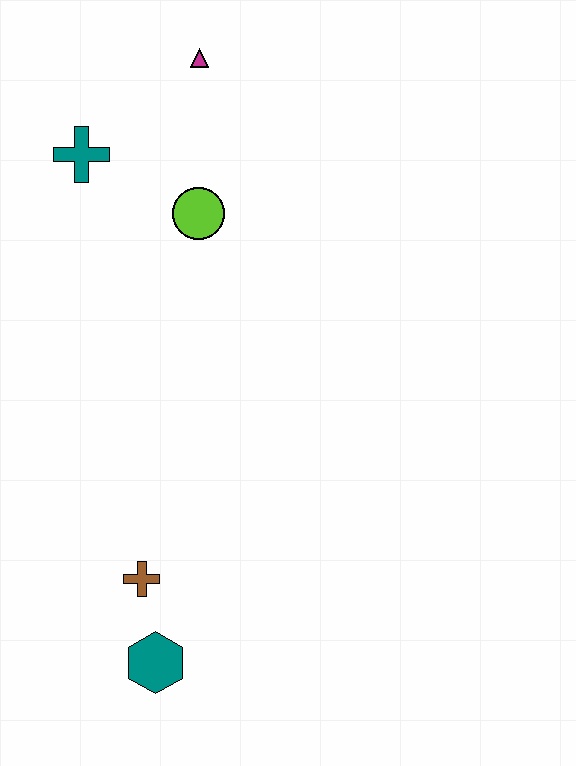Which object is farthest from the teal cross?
The teal hexagon is farthest from the teal cross.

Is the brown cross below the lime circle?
Yes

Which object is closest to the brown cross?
The teal hexagon is closest to the brown cross.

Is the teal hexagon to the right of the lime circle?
No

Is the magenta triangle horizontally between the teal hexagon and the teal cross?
No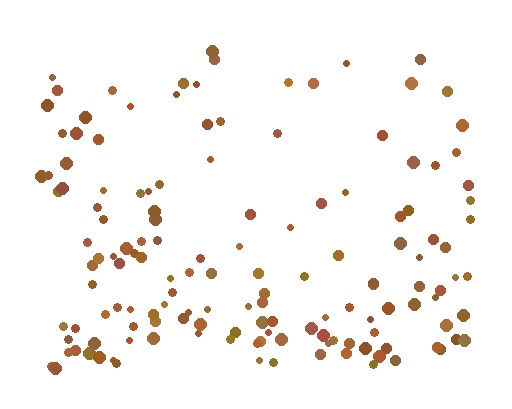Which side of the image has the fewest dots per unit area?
The top.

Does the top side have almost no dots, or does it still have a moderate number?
Still a moderate number, just noticeably fewer than the bottom.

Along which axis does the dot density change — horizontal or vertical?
Vertical.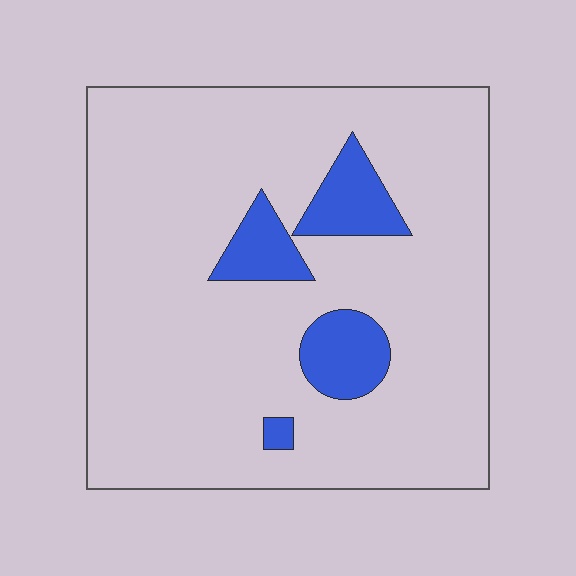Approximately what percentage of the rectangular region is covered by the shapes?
Approximately 10%.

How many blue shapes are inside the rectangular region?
4.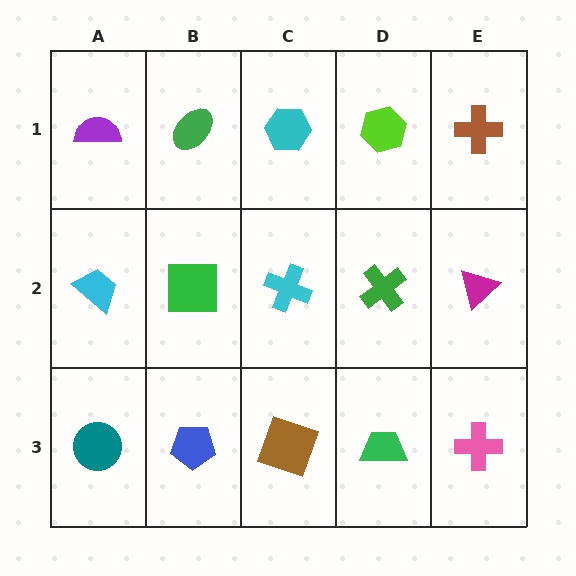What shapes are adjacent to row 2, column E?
A brown cross (row 1, column E), a pink cross (row 3, column E), a green cross (row 2, column D).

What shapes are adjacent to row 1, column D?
A green cross (row 2, column D), a cyan hexagon (row 1, column C), a brown cross (row 1, column E).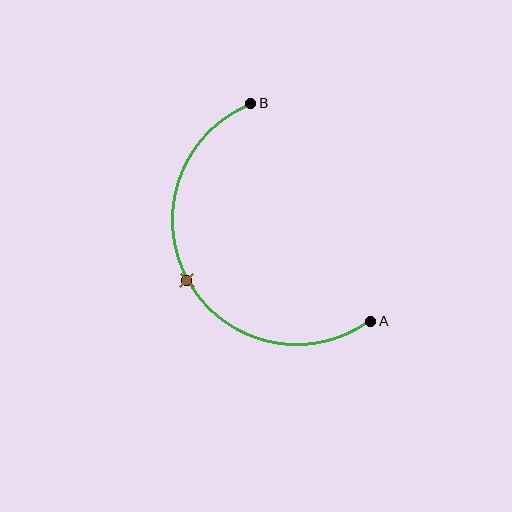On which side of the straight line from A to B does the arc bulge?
The arc bulges to the left of the straight line connecting A and B.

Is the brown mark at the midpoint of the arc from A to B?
Yes. The brown mark lies on the arc at equal arc-length from both A and B — it is the arc midpoint.